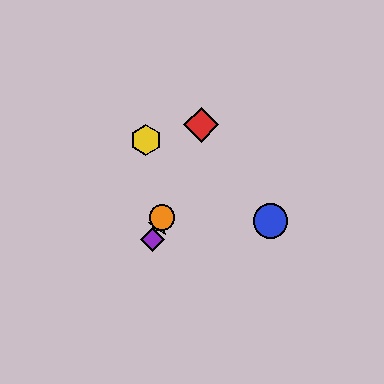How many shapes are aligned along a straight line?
4 shapes (the red diamond, the green star, the purple diamond, the orange circle) are aligned along a straight line.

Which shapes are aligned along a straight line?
The red diamond, the green star, the purple diamond, the orange circle are aligned along a straight line.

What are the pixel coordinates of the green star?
The green star is at (159, 226).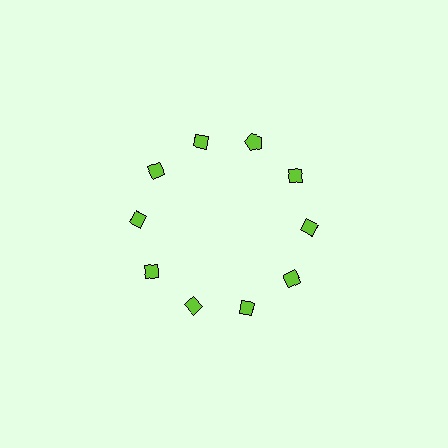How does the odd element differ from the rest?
It has a different shape: pentagon instead of diamond.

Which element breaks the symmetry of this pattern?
The lime pentagon at roughly the 1 o'clock position breaks the symmetry. All other shapes are lime diamonds.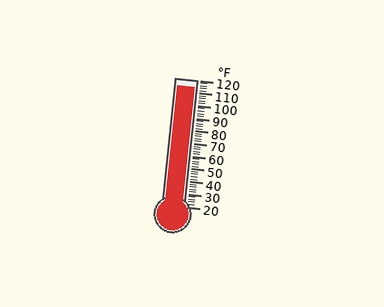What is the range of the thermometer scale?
The thermometer scale ranges from 20°F to 120°F.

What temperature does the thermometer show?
The thermometer shows approximately 114°F.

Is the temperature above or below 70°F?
The temperature is above 70°F.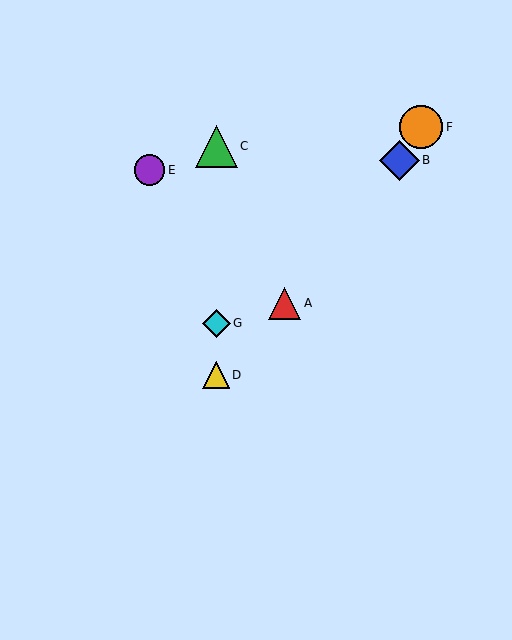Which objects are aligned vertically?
Objects C, D, G are aligned vertically.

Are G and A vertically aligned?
No, G is at x≈216 and A is at x≈285.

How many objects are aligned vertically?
3 objects (C, D, G) are aligned vertically.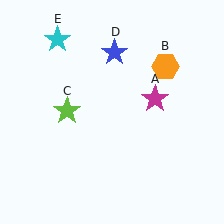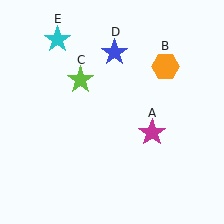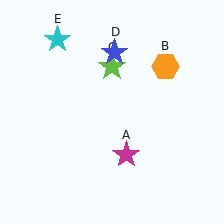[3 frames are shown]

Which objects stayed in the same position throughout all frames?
Orange hexagon (object B) and blue star (object D) and cyan star (object E) remained stationary.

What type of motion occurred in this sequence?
The magenta star (object A), lime star (object C) rotated clockwise around the center of the scene.